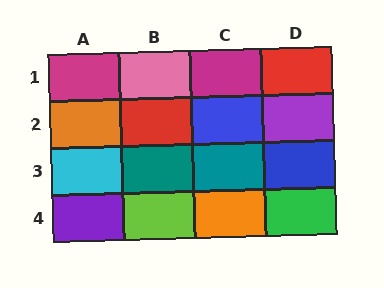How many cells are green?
1 cell is green.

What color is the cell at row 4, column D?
Green.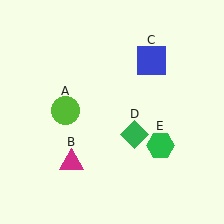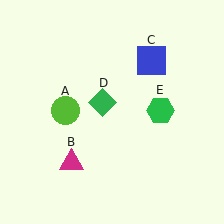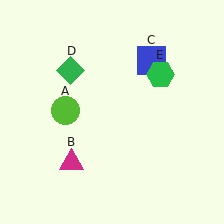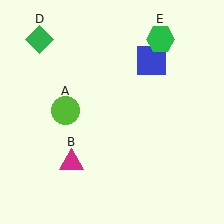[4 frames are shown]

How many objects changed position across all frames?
2 objects changed position: green diamond (object D), green hexagon (object E).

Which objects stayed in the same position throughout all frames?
Lime circle (object A) and magenta triangle (object B) and blue square (object C) remained stationary.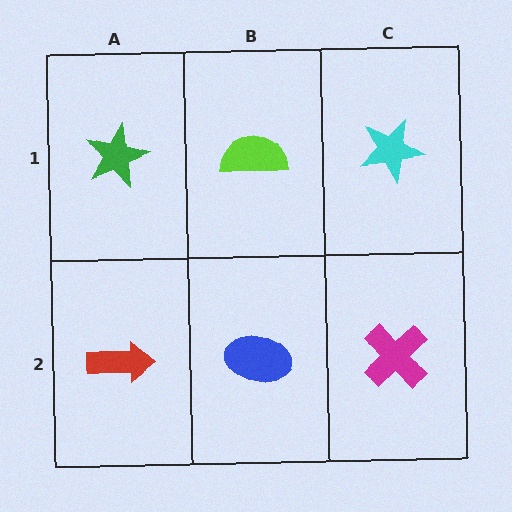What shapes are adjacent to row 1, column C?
A magenta cross (row 2, column C), a lime semicircle (row 1, column B).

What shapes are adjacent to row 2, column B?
A lime semicircle (row 1, column B), a red arrow (row 2, column A), a magenta cross (row 2, column C).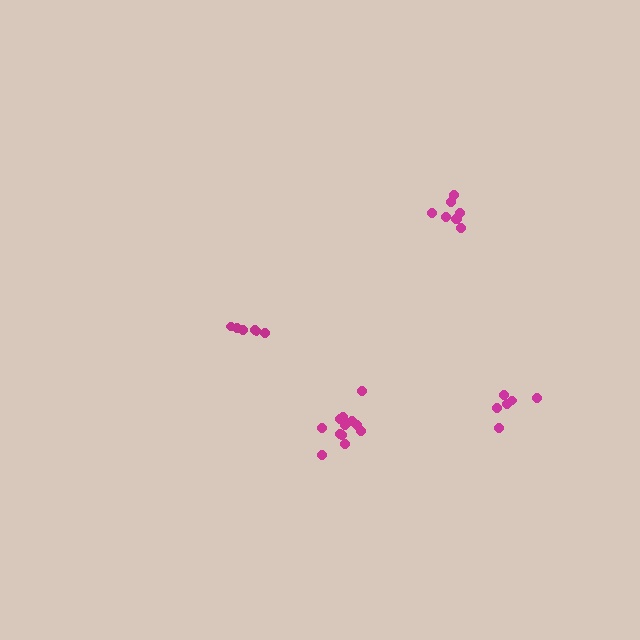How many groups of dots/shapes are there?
There are 4 groups.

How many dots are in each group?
Group 1: 6 dots, Group 2: 6 dots, Group 3: 8 dots, Group 4: 12 dots (32 total).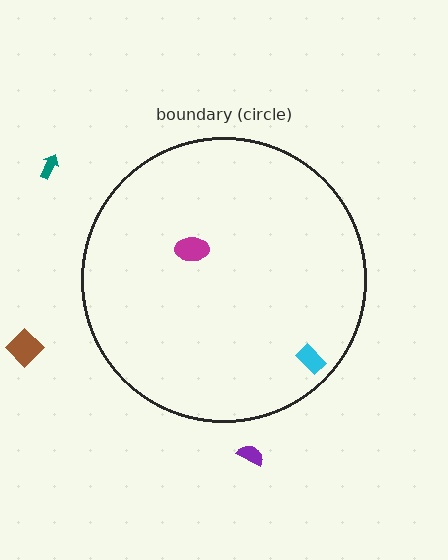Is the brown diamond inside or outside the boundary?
Outside.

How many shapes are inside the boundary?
2 inside, 3 outside.